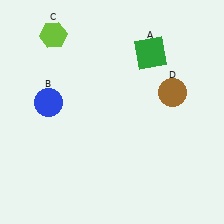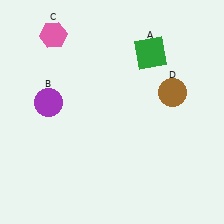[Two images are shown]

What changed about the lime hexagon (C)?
In Image 1, C is lime. In Image 2, it changed to pink.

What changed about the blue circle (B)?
In Image 1, B is blue. In Image 2, it changed to purple.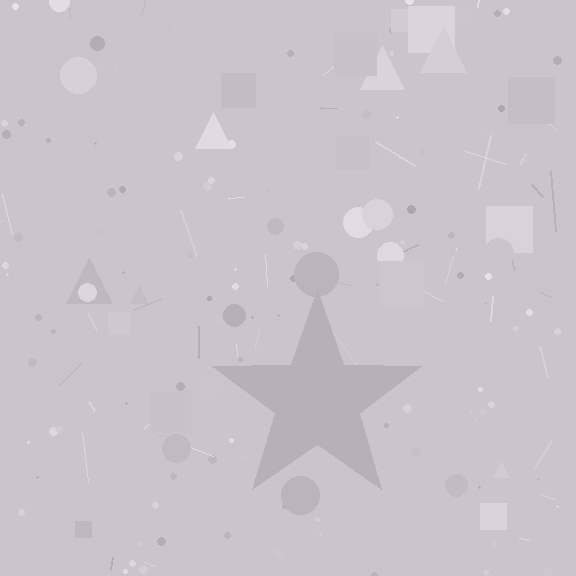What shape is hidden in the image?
A star is hidden in the image.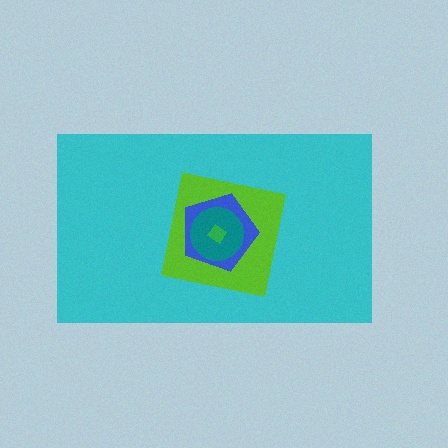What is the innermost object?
The green diamond.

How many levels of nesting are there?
5.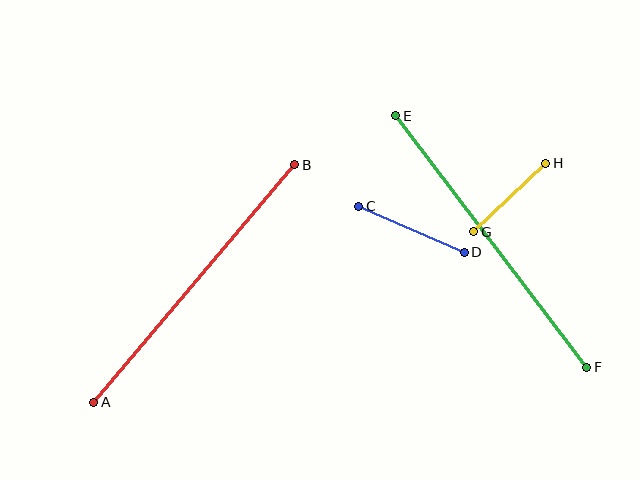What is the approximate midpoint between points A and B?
The midpoint is at approximately (194, 283) pixels.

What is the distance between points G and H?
The distance is approximately 100 pixels.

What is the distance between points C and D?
The distance is approximately 115 pixels.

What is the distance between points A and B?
The distance is approximately 311 pixels.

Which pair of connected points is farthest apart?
Points E and F are farthest apart.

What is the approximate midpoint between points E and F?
The midpoint is at approximately (491, 241) pixels.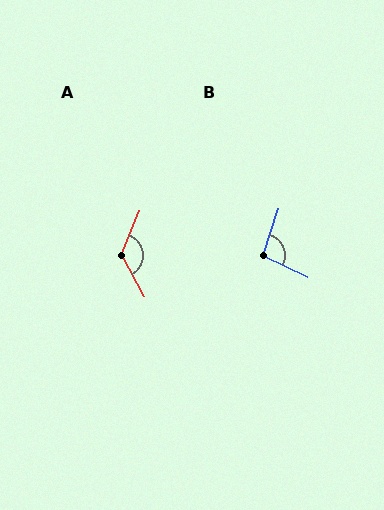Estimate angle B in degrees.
Approximately 98 degrees.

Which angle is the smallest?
B, at approximately 98 degrees.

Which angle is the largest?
A, at approximately 129 degrees.